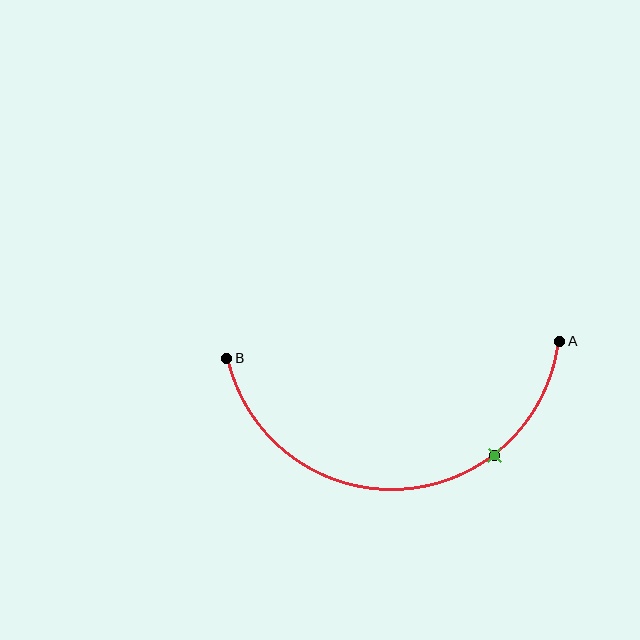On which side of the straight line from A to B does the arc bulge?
The arc bulges below the straight line connecting A and B.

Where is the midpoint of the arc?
The arc midpoint is the point on the curve farthest from the straight line joining A and B. It sits below that line.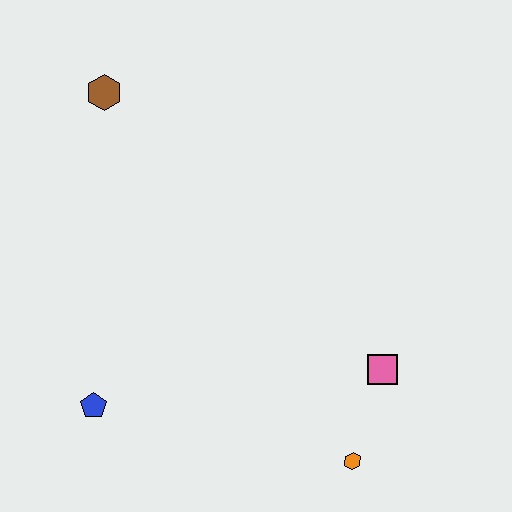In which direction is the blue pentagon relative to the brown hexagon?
The blue pentagon is below the brown hexagon.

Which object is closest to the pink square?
The orange hexagon is closest to the pink square.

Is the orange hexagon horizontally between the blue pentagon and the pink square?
Yes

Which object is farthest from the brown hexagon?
The orange hexagon is farthest from the brown hexagon.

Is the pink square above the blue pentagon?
Yes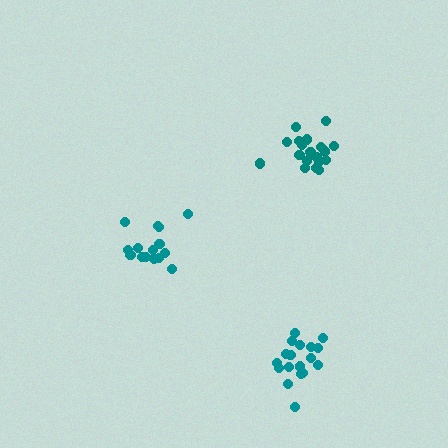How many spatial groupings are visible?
There are 3 spatial groupings.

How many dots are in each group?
Group 1: 21 dots, Group 2: 16 dots, Group 3: 19 dots (56 total).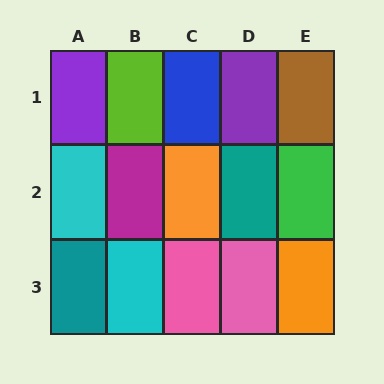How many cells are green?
1 cell is green.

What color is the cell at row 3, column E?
Orange.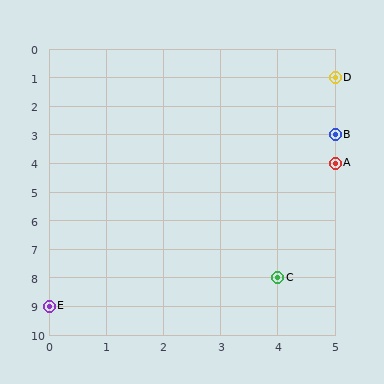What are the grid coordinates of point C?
Point C is at grid coordinates (4, 8).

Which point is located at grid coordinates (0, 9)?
Point E is at (0, 9).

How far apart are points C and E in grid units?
Points C and E are 4 columns and 1 row apart (about 4.1 grid units diagonally).